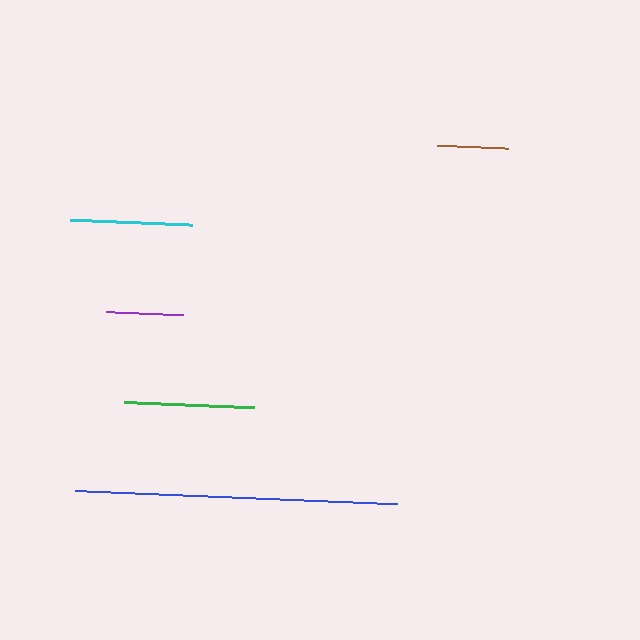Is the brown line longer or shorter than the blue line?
The blue line is longer than the brown line.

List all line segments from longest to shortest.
From longest to shortest: blue, green, cyan, purple, brown.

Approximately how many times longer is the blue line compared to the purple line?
The blue line is approximately 4.2 times the length of the purple line.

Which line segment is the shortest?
The brown line is the shortest at approximately 72 pixels.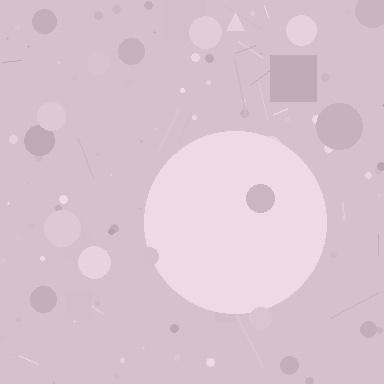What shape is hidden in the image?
A circle is hidden in the image.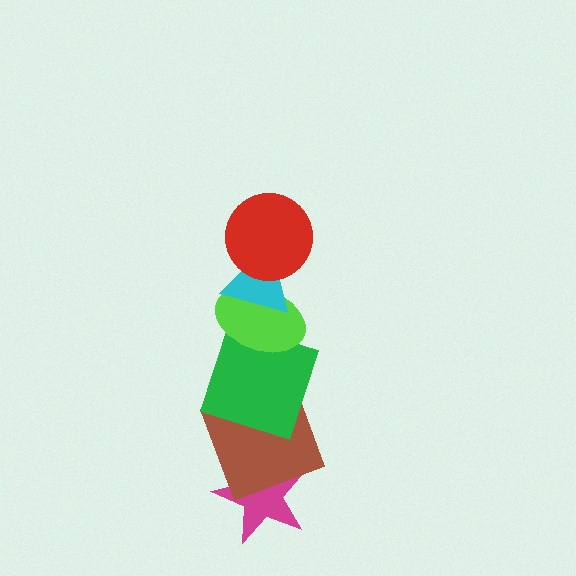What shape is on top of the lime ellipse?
The cyan triangle is on top of the lime ellipse.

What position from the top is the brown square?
The brown square is 5th from the top.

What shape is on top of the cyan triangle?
The red circle is on top of the cyan triangle.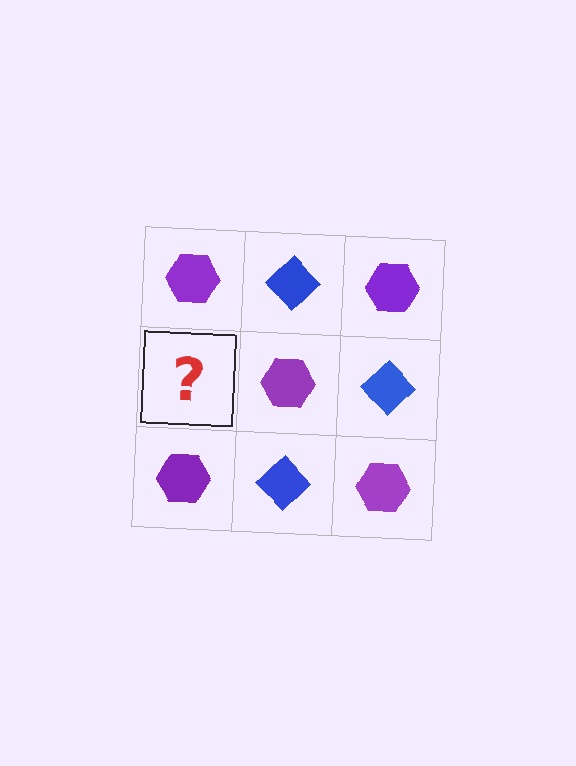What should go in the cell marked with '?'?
The missing cell should contain a blue diamond.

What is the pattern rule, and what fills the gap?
The rule is that it alternates purple hexagon and blue diamond in a checkerboard pattern. The gap should be filled with a blue diamond.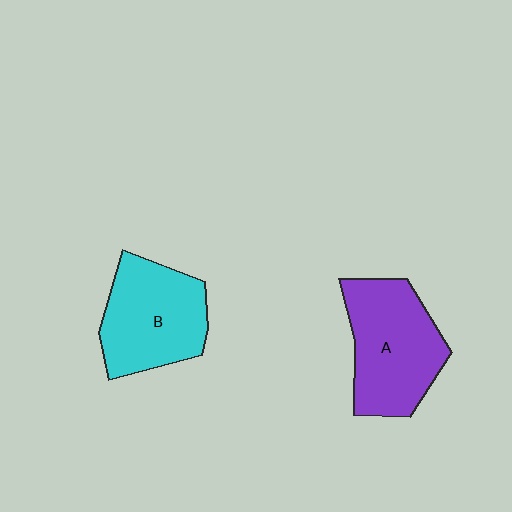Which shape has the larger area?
Shape A (purple).